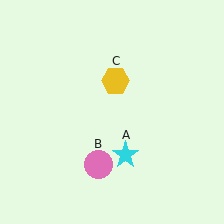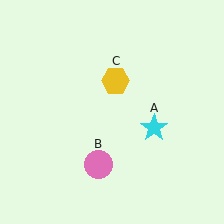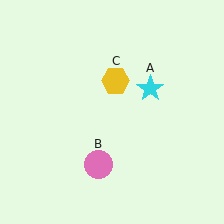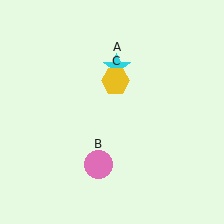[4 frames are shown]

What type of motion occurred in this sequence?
The cyan star (object A) rotated counterclockwise around the center of the scene.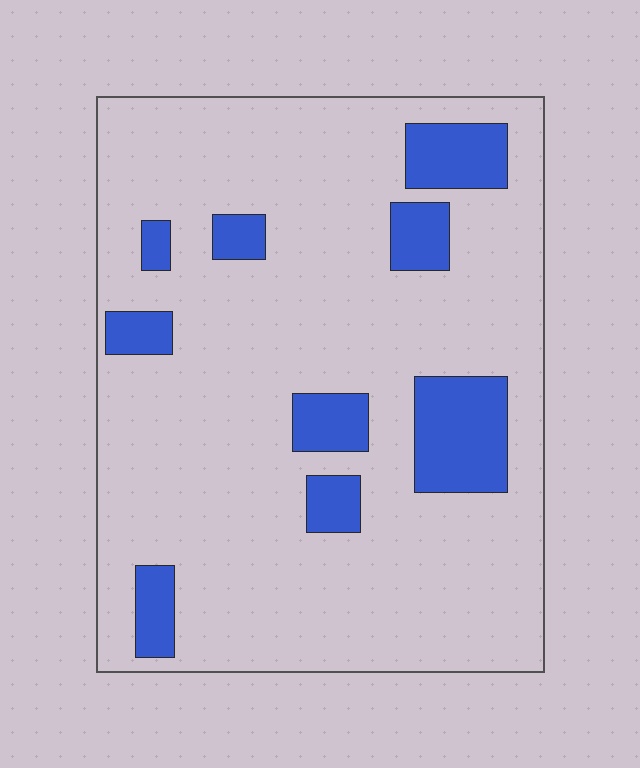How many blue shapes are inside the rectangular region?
9.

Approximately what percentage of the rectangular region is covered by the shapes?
Approximately 15%.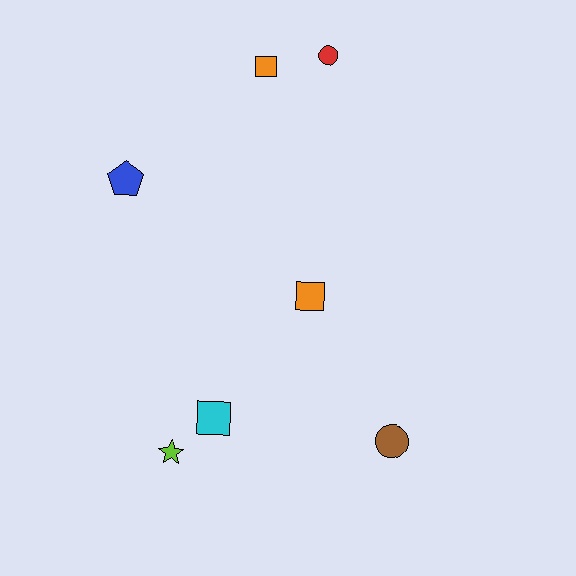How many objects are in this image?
There are 7 objects.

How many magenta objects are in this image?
There are no magenta objects.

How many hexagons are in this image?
There are no hexagons.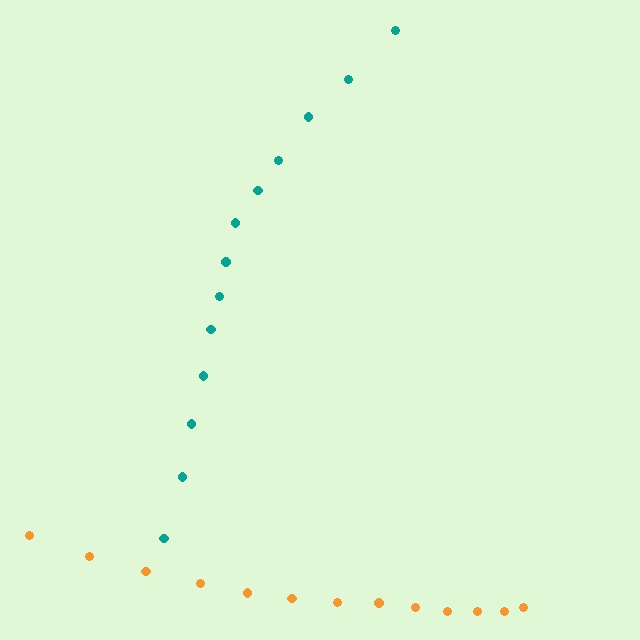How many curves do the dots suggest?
There are 2 distinct paths.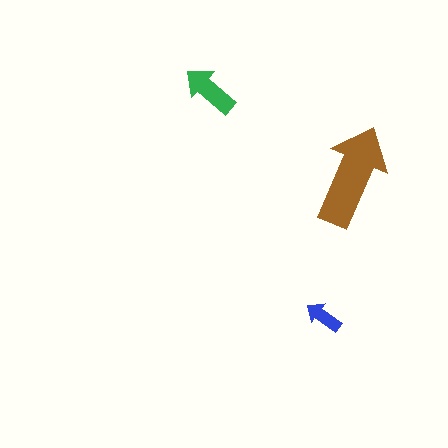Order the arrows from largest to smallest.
the brown one, the green one, the blue one.